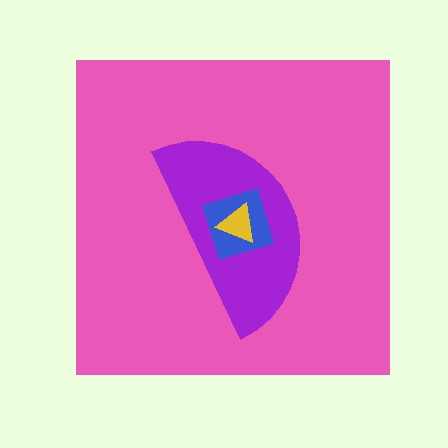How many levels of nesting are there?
4.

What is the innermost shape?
The yellow triangle.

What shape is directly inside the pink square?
The purple semicircle.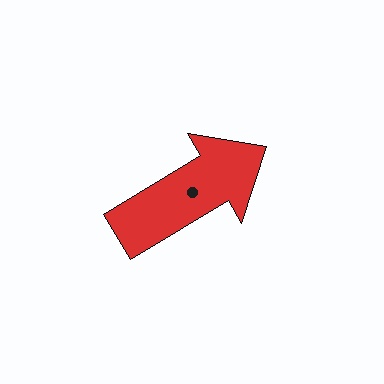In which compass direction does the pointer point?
Northeast.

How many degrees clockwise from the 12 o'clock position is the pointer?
Approximately 59 degrees.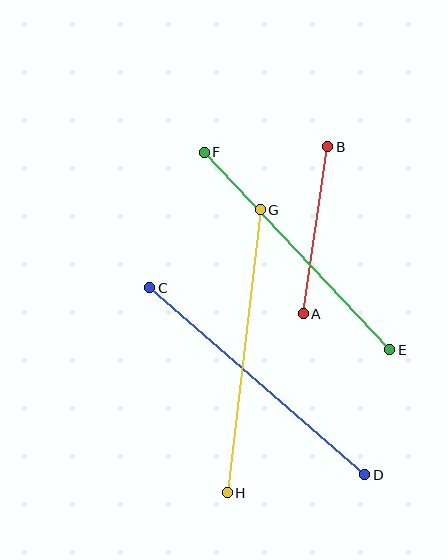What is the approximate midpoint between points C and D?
The midpoint is at approximately (257, 381) pixels.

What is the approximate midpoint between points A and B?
The midpoint is at approximately (315, 230) pixels.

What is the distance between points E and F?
The distance is approximately 271 pixels.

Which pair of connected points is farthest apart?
Points C and D are farthest apart.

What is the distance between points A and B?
The distance is approximately 169 pixels.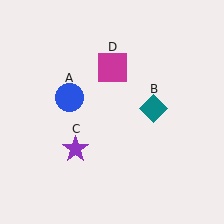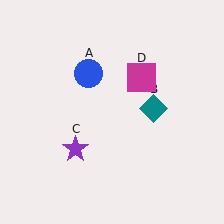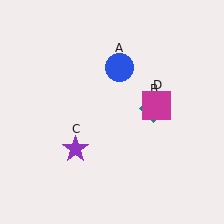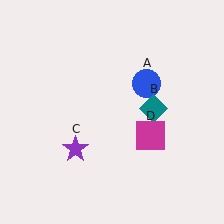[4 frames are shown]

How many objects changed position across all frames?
2 objects changed position: blue circle (object A), magenta square (object D).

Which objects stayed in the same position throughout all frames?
Teal diamond (object B) and purple star (object C) remained stationary.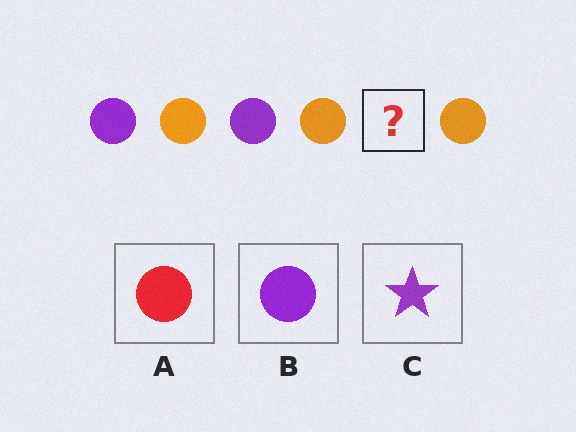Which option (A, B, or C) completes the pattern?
B.